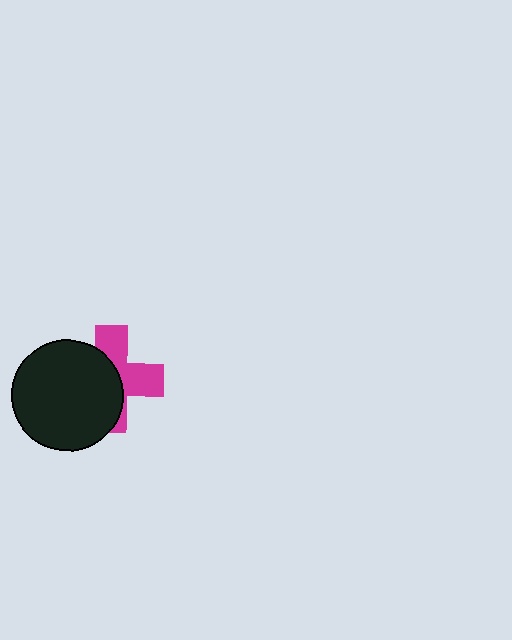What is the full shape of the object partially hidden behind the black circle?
The partially hidden object is a magenta cross.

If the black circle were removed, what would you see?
You would see the complete magenta cross.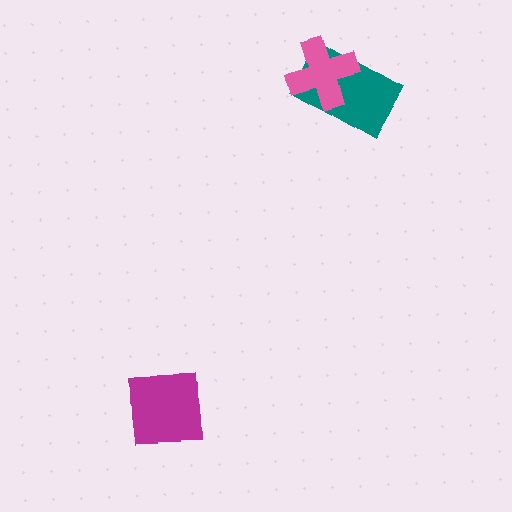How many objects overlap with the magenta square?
0 objects overlap with the magenta square.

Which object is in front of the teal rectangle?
The pink cross is in front of the teal rectangle.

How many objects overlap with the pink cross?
1 object overlaps with the pink cross.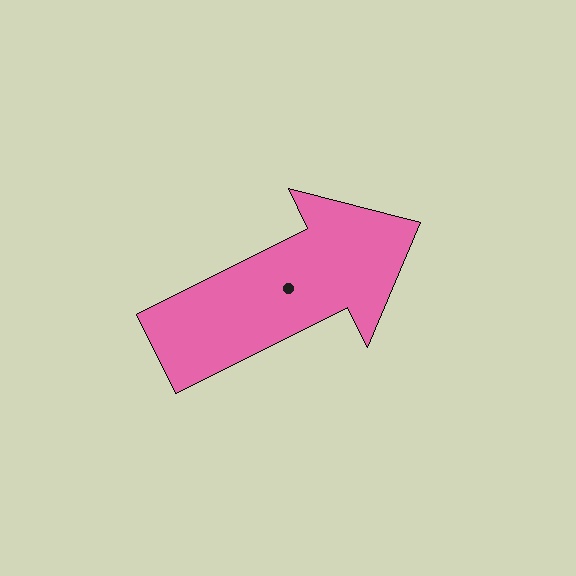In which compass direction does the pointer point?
Northeast.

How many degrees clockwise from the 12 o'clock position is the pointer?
Approximately 64 degrees.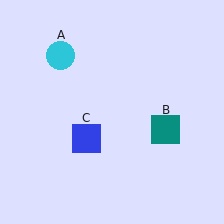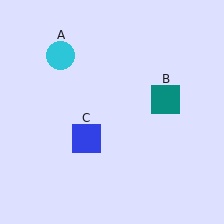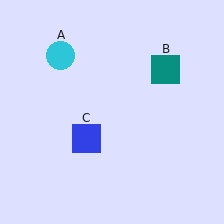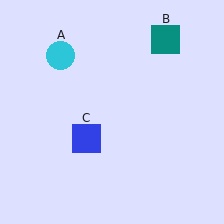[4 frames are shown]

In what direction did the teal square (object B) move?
The teal square (object B) moved up.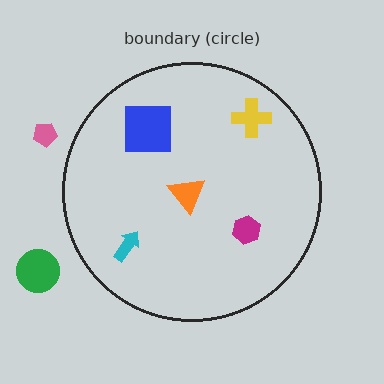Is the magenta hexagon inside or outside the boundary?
Inside.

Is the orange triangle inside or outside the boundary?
Inside.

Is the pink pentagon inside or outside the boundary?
Outside.